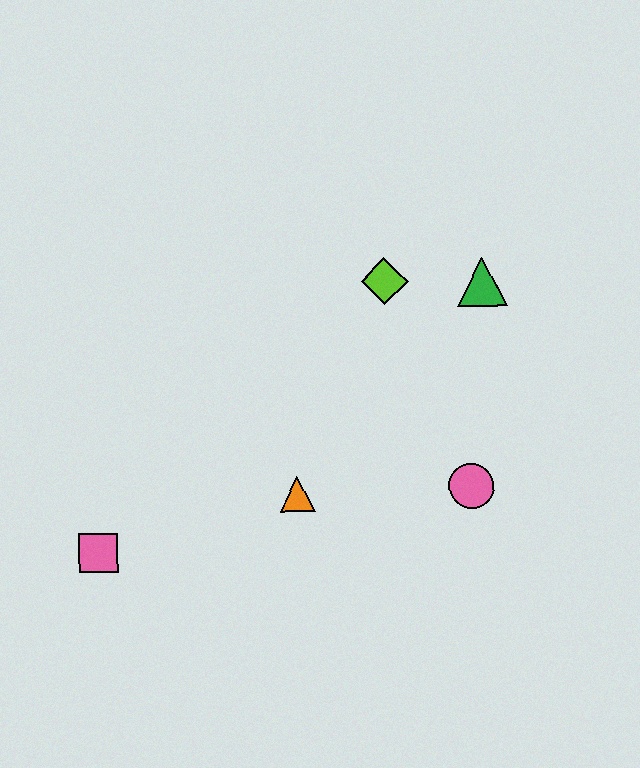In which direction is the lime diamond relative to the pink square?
The lime diamond is to the right of the pink square.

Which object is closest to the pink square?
The orange triangle is closest to the pink square.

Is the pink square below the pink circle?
Yes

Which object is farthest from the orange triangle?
The green triangle is farthest from the orange triangle.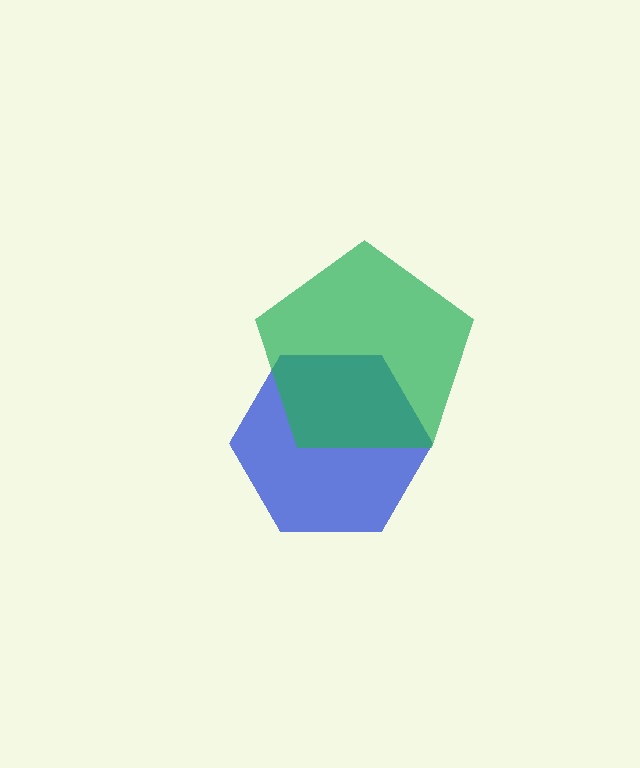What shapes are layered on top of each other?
The layered shapes are: a blue hexagon, a green pentagon.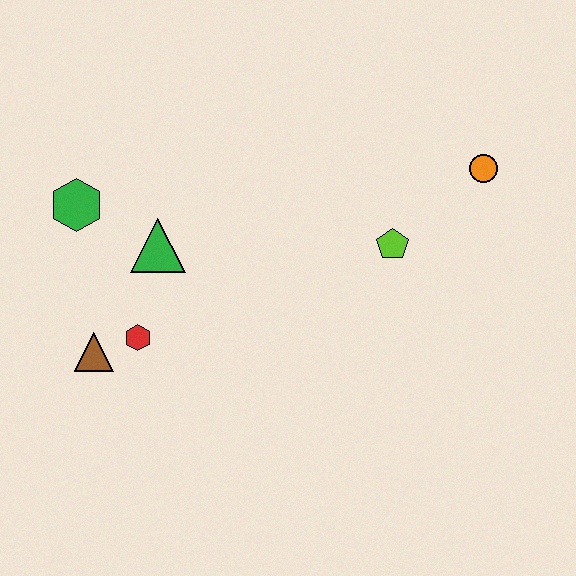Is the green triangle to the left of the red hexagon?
No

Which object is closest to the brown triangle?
The red hexagon is closest to the brown triangle.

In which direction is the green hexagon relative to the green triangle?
The green hexagon is to the left of the green triangle.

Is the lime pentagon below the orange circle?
Yes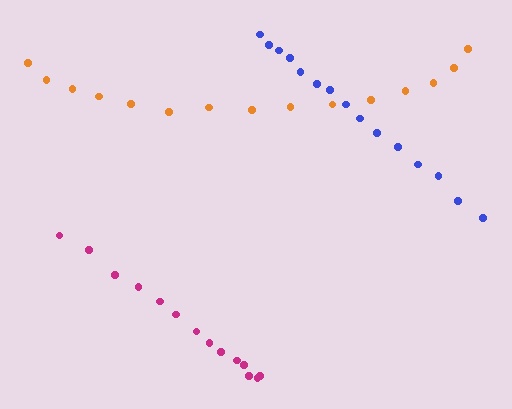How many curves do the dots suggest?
There are 3 distinct paths.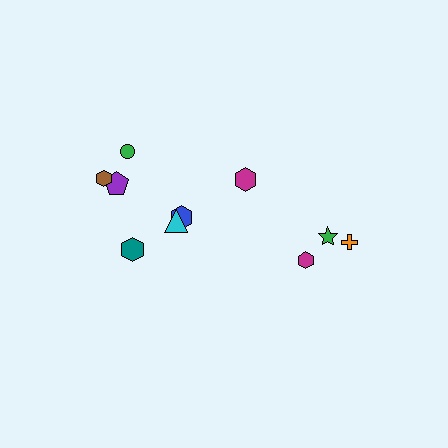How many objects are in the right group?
There are 4 objects.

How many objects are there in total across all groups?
There are 10 objects.